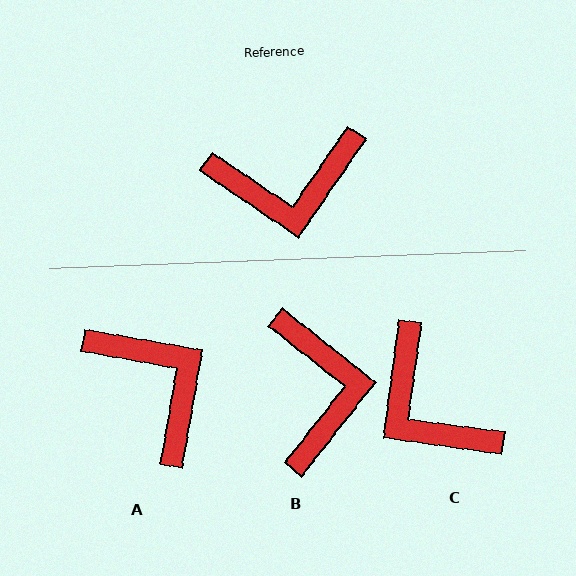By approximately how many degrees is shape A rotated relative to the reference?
Approximately 114 degrees counter-clockwise.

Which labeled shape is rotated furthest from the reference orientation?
A, about 114 degrees away.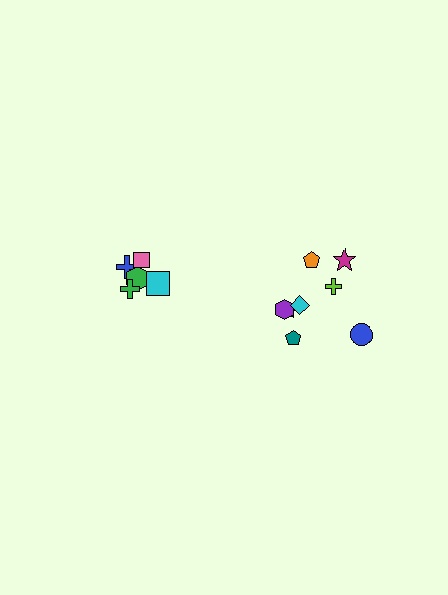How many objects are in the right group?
There are 8 objects.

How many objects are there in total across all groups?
There are 13 objects.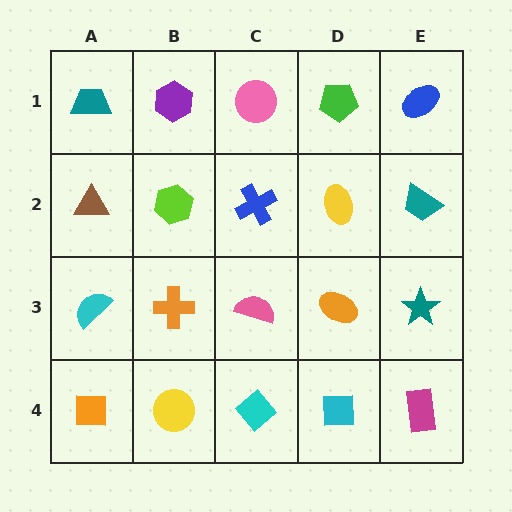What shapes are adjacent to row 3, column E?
A teal trapezoid (row 2, column E), a magenta rectangle (row 4, column E), an orange ellipse (row 3, column D).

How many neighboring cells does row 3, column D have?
4.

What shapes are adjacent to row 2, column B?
A purple hexagon (row 1, column B), an orange cross (row 3, column B), a brown triangle (row 2, column A), a blue cross (row 2, column C).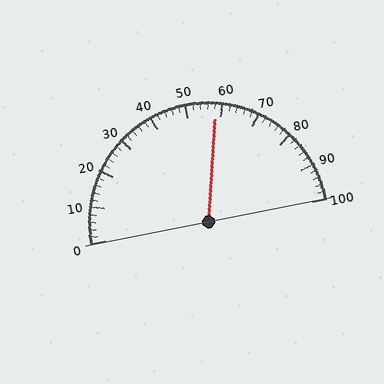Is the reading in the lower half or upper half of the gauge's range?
The reading is in the upper half of the range (0 to 100).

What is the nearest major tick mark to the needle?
The nearest major tick mark is 60.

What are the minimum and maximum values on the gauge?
The gauge ranges from 0 to 100.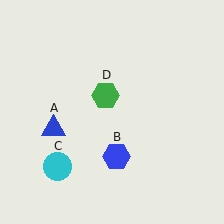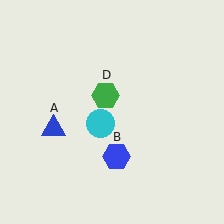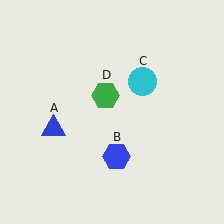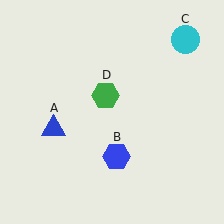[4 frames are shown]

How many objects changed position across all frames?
1 object changed position: cyan circle (object C).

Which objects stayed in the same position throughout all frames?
Blue triangle (object A) and blue hexagon (object B) and green hexagon (object D) remained stationary.